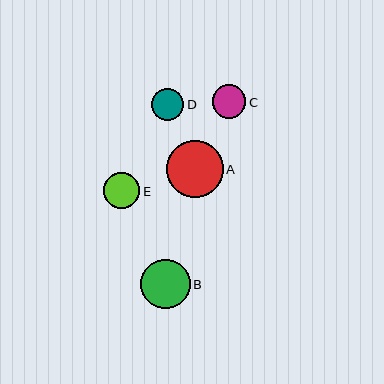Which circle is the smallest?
Circle D is the smallest with a size of approximately 33 pixels.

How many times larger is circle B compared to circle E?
Circle B is approximately 1.4 times the size of circle E.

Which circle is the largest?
Circle A is the largest with a size of approximately 57 pixels.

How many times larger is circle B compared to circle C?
Circle B is approximately 1.5 times the size of circle C.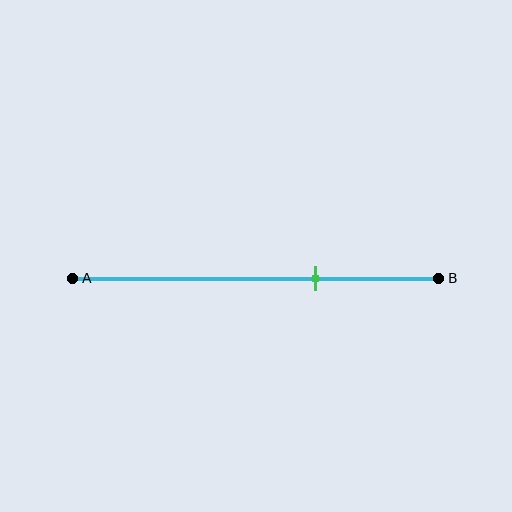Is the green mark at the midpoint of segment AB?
No, the mark is at about 65% from A, not at the 50% midpoint.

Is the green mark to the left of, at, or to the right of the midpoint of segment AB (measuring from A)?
The green mark is to the right of the midpoint of segment AB.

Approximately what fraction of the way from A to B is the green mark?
The green mark is approximately 65% of the way from A to B.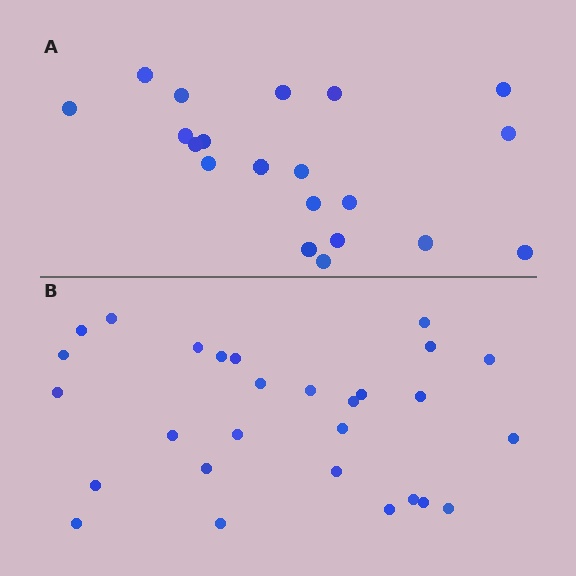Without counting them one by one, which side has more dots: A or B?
Region B (the bottom region) has more dots.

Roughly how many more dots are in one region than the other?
Region B has roughly 8 or so more dots than region A.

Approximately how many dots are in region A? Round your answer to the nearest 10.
About 20 dots.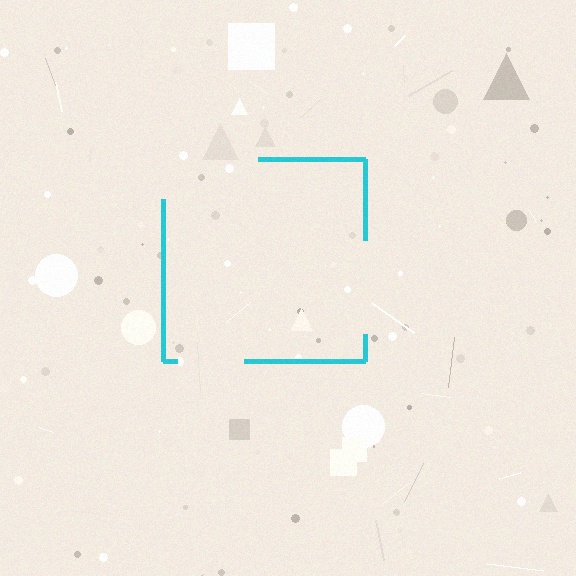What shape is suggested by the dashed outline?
The dashed outline suggests a square.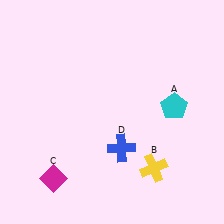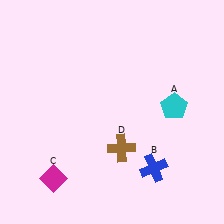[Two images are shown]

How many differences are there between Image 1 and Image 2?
There are 2 differences between the two images.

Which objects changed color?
B changed from yellow to blue. D changed from blue to brown.